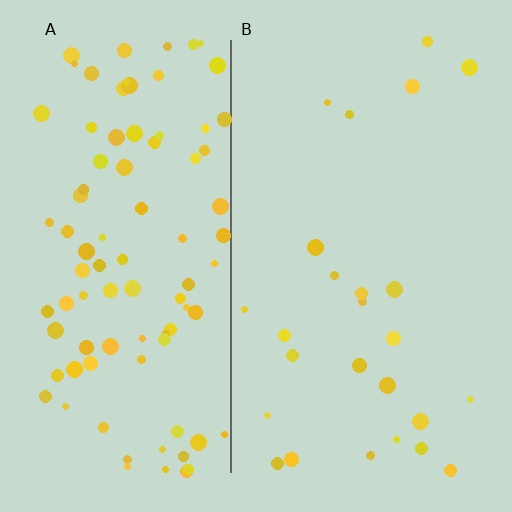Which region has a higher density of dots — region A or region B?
A (the left).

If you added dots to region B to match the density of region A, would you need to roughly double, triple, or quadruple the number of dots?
Approximately quadruple.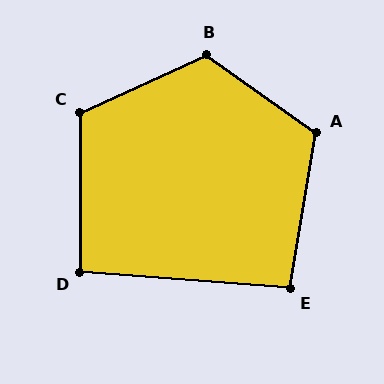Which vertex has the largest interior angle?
B, at approximately 120 degrees.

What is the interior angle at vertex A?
Approximately 116 degrees (obtuse).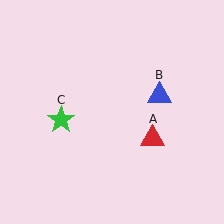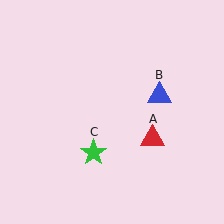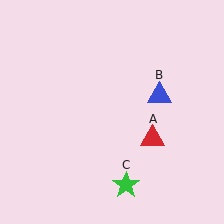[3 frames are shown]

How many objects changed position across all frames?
1 object changed position: green star (object C).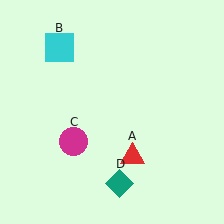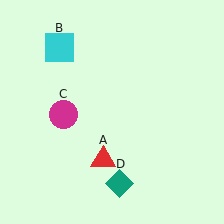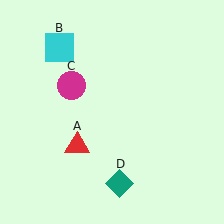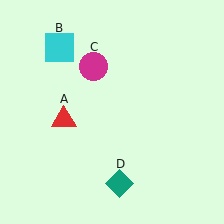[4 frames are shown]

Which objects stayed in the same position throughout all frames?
Cyan square (object B) and teal diamond (object D) remained stationary.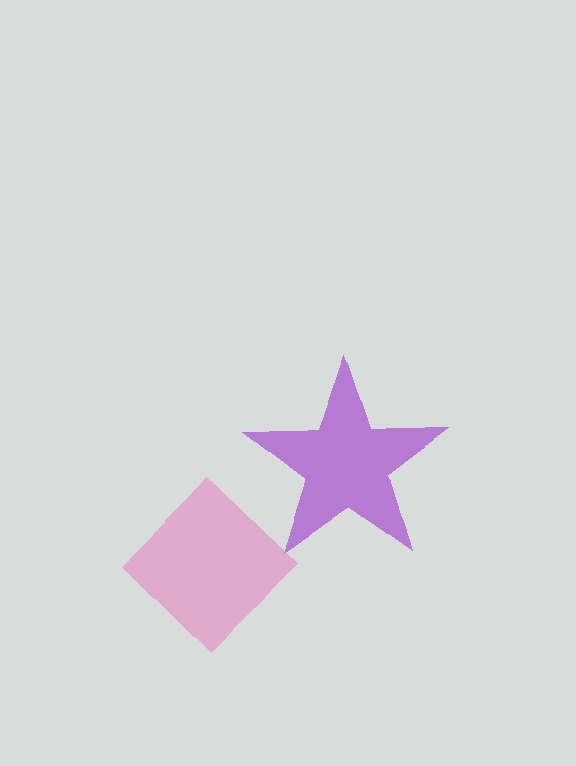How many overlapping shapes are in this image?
There are 2 overlapping shapes in the image.